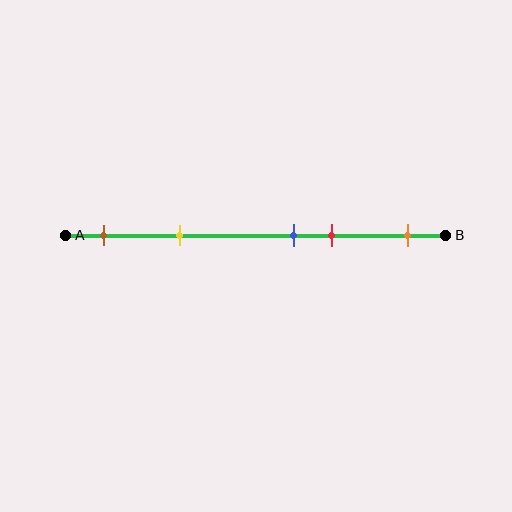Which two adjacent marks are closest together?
The blue and red marks are the closest adjacent pair.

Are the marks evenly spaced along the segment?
No, the marks are not evenly spaced.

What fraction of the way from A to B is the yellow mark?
The yellow mark is approximately 30% (0.3) of the way from A to B.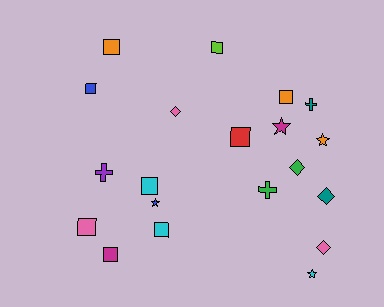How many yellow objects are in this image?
There are no yellow objects.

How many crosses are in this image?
There are 3 crosses.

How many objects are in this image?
There are 20 objects.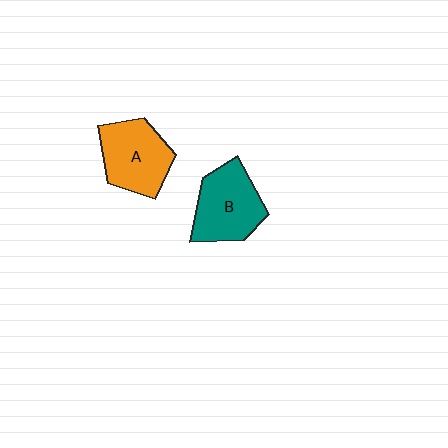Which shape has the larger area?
Shape B (teal).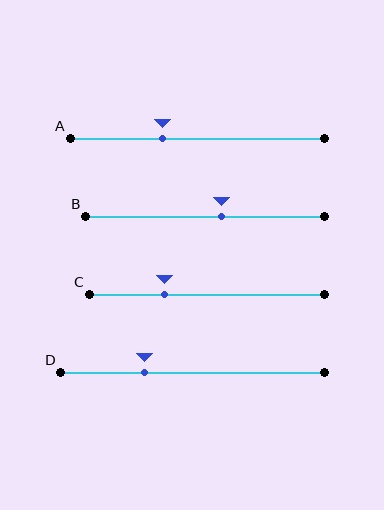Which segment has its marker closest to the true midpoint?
Segment B has its marker closest to the true midpoint.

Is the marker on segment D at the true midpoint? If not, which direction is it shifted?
No, the marker on segment D is shifted to the left by about 18% of the segment length.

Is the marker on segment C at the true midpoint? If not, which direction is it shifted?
No, the marker on segment C is shifted to the left by about 18% of the segment length.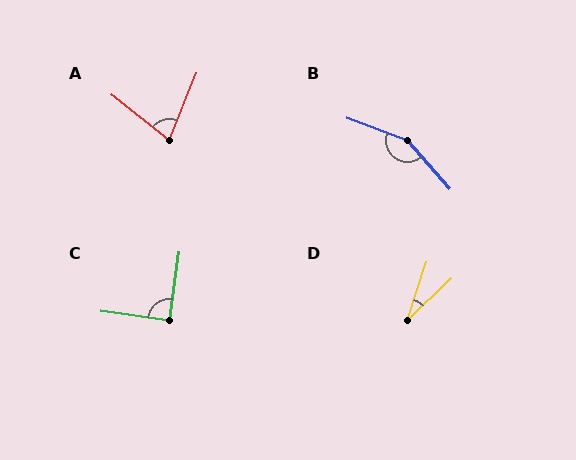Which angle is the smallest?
D, at approximately 28 degrees.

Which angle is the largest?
B, at approximately 152 degrees.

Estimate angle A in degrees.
Approximately 74 degrees.